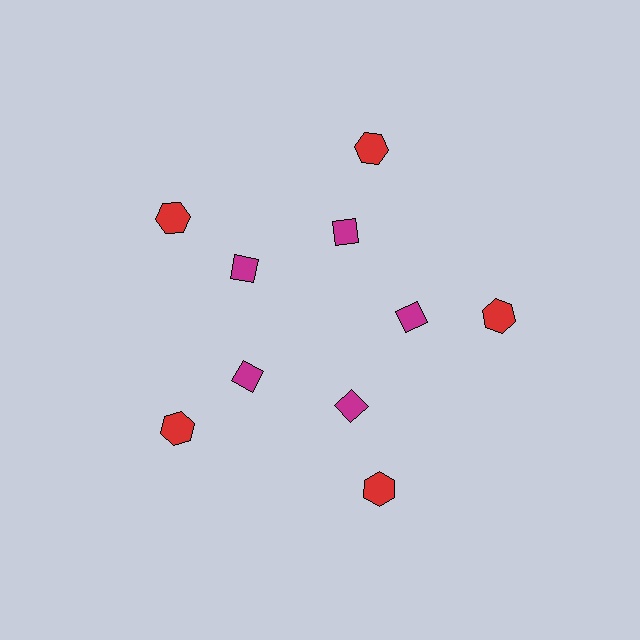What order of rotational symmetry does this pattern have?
This pattern has 5-fold rotational symmetry.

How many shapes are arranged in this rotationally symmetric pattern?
There are 10 shapes, arranged in 5 groups of 2.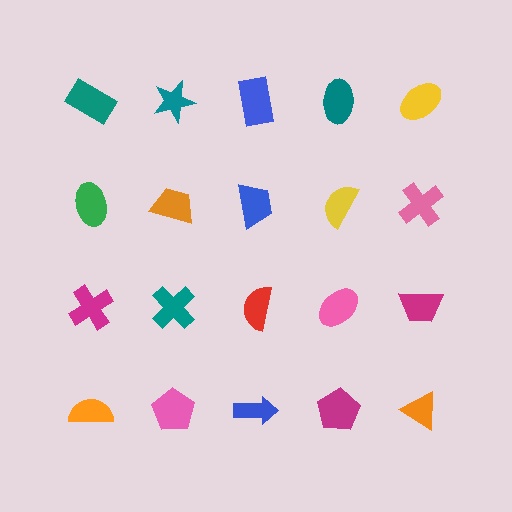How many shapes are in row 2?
5 shapes.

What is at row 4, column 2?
A pink pentagon.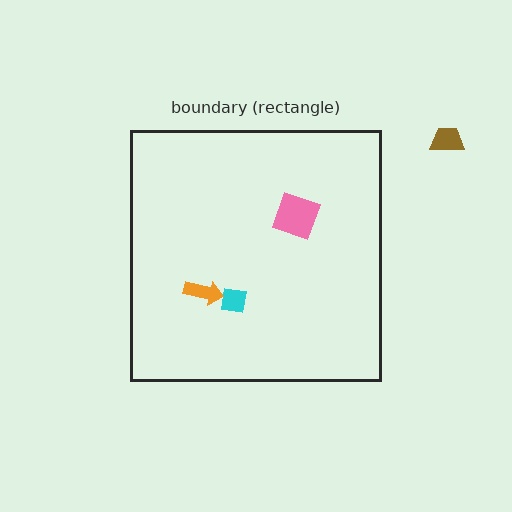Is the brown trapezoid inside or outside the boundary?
Outside.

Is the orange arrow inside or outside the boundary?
Inside.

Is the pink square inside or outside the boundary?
Inside.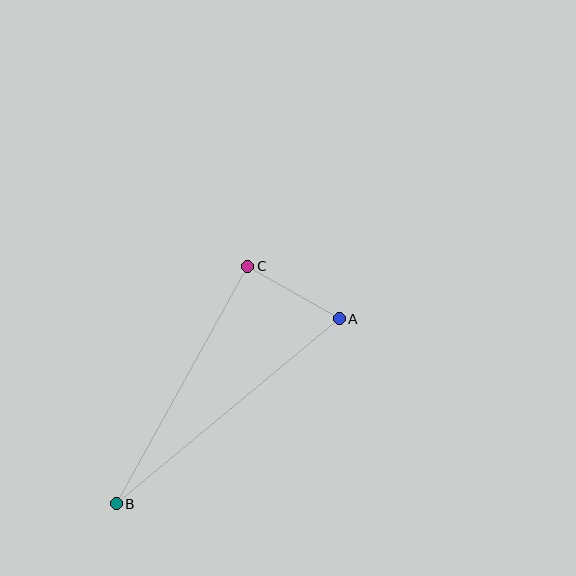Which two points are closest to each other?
Points A and C are closest to each other.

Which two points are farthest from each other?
Points A and B are farthest from each other.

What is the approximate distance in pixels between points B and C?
The distance between B and C is approximately 271 pixels.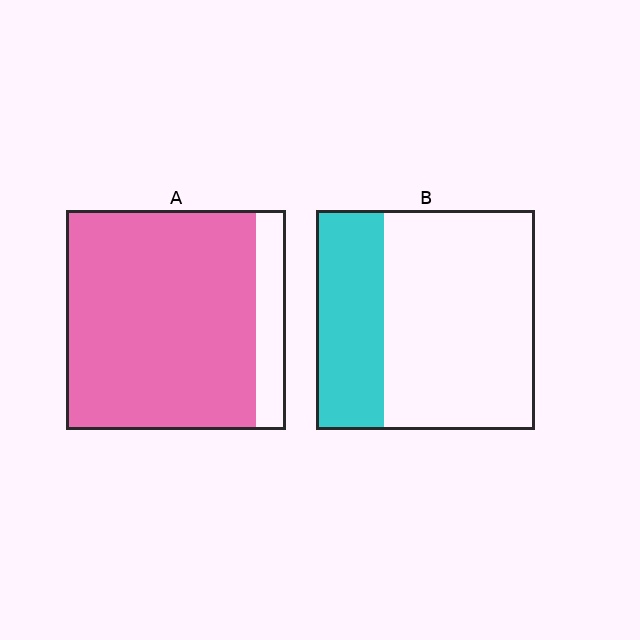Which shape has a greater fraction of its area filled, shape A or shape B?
Shape A.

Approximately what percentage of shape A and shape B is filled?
A is approximately 85% and B is approximately 30%.